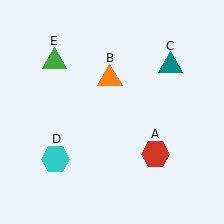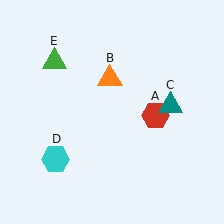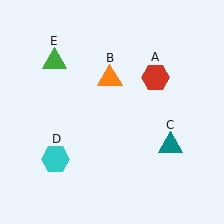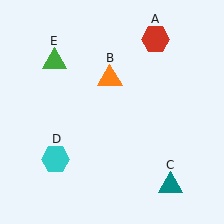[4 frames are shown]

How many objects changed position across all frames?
2 objects changed position: red hexagon (object A), teal triangle (object C).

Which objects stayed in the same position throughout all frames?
Orange triangle (object B) and cyan hexagon (object D) and green triangle (object E) remained stationary.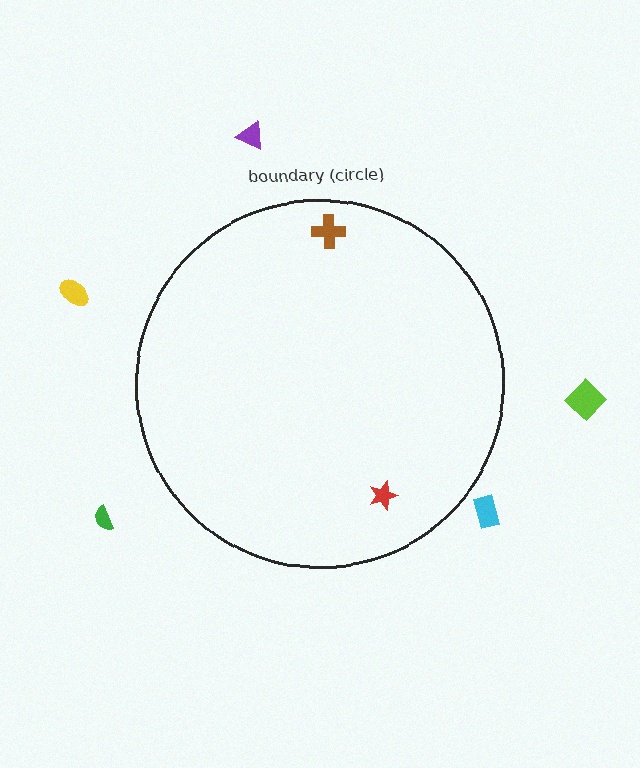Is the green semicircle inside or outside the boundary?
Outside.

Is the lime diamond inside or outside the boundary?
Outside.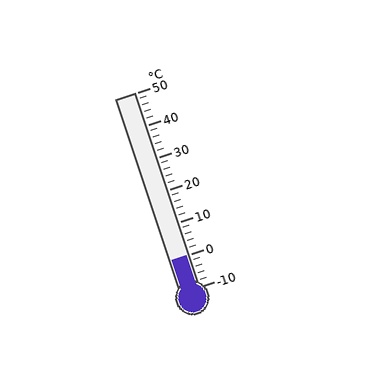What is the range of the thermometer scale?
The thermometer scale ranges from -10°C to 50°C.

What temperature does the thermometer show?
The thermometer shows approximately 0°C.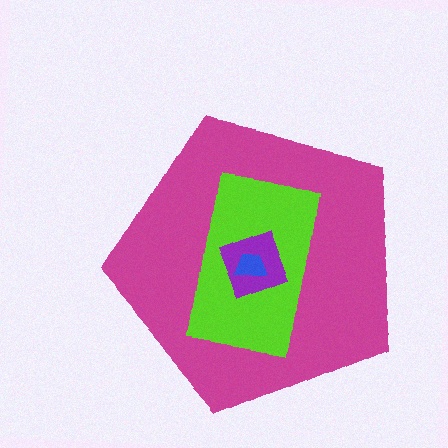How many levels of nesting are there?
4.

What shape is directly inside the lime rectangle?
The purple diamond.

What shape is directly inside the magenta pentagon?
The lime rectangle.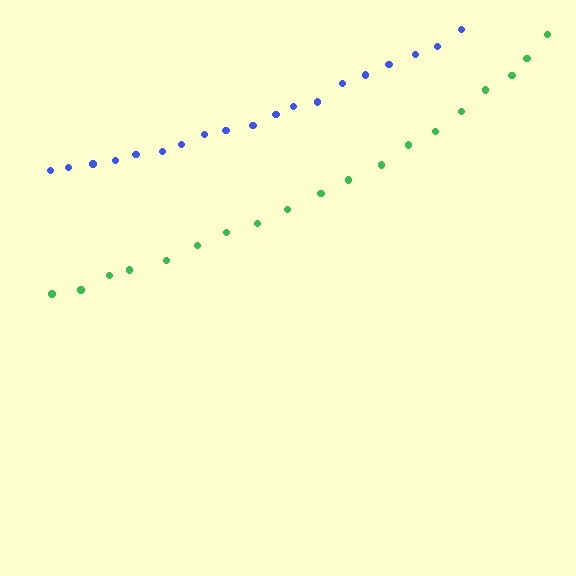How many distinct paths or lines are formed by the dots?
There are 2 distinct paths.